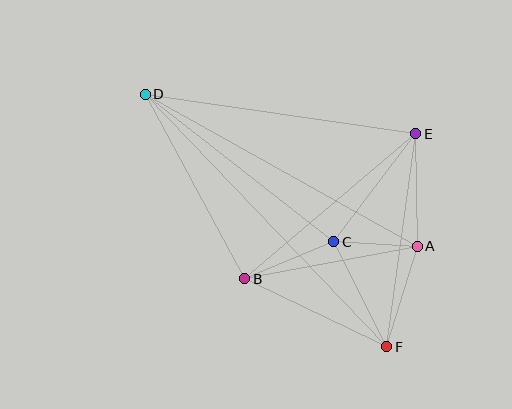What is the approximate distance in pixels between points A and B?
The distance between A and B is approximately 176 pixels.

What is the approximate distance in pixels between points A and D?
The distance between A and D is approximately 312 pixels.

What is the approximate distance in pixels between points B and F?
The distance between B and F is approximately 157 pixels.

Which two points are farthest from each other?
Points D and F are farthest from each other.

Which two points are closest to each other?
Points A and C are closest to each other.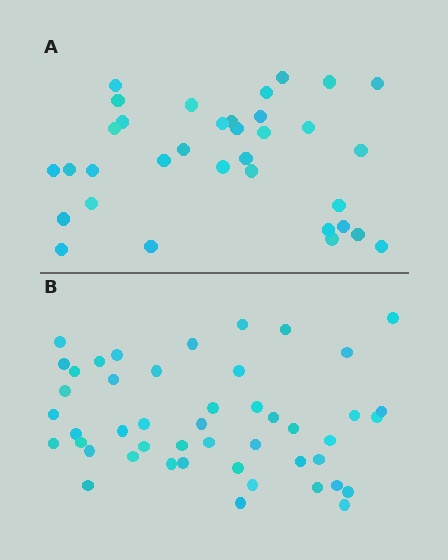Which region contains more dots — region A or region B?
Region B (the bottom region) has more dots.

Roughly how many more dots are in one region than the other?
Region B has approximately 15 more dots than region A.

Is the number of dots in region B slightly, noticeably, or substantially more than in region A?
Region B has noticeably more, but not dramatically so. The ratio is roughly 1.4 to 1.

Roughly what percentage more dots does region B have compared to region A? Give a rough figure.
About 40% more.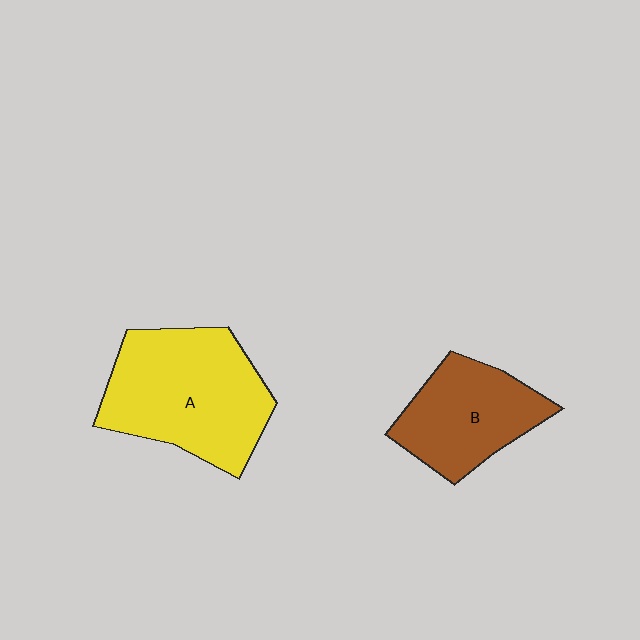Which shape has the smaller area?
Shape B (brown).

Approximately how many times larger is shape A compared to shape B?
Approximately 1.5 times.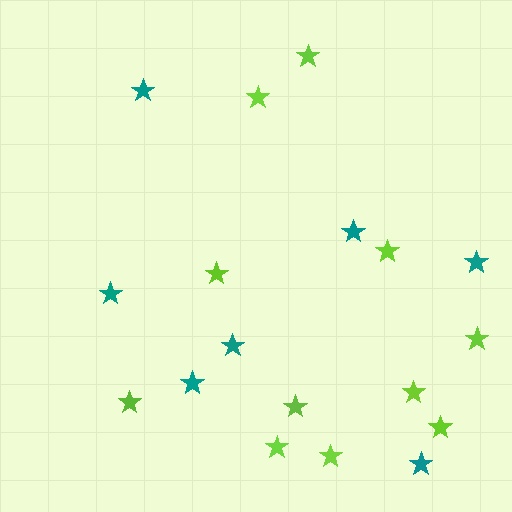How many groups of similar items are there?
There are 2 groups: one group of teal stars (7) and one group of lime stars (11).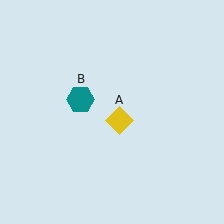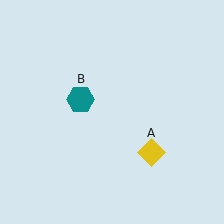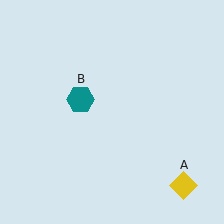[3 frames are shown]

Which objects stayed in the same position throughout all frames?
Teal hexagon (object B) remained stationary.